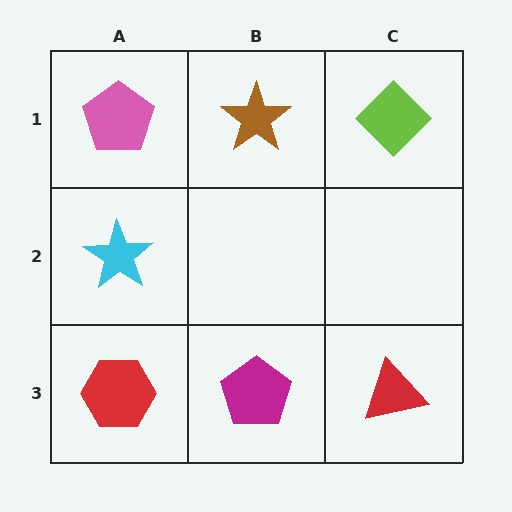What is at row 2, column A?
A cyan star.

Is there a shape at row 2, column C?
No, that cell is empty.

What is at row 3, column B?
A magenta pentagon.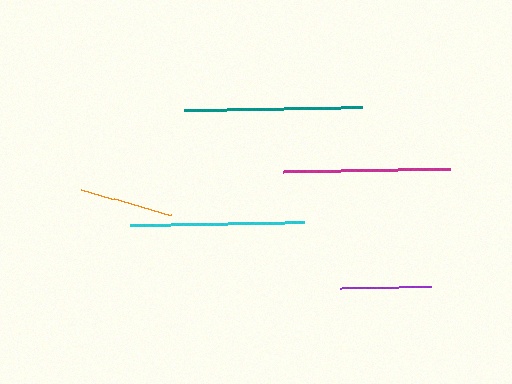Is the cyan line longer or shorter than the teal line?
The teal line is longer than the cyan line.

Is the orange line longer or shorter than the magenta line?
The magenta line is longer than the orange line.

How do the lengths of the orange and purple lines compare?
The orange and purple lines are approximately the same length.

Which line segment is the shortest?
The purple line is the shortest at approximately 91 pixels.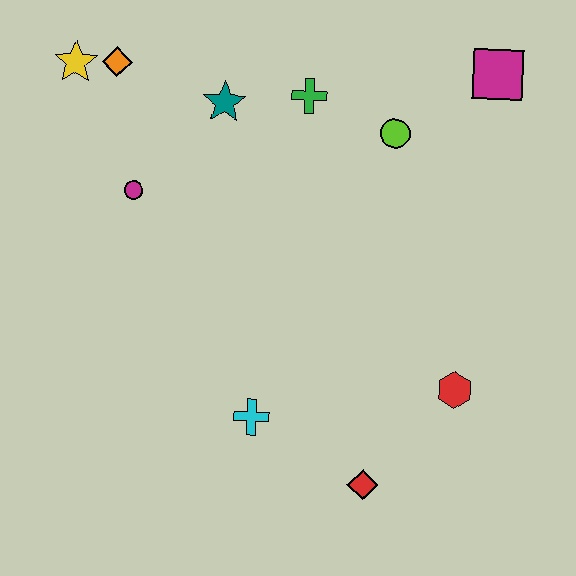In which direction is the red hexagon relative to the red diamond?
The red hexagon is above the red diamond.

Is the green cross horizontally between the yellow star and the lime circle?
Yes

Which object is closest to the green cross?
The teal star is closest to the green cross.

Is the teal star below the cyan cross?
No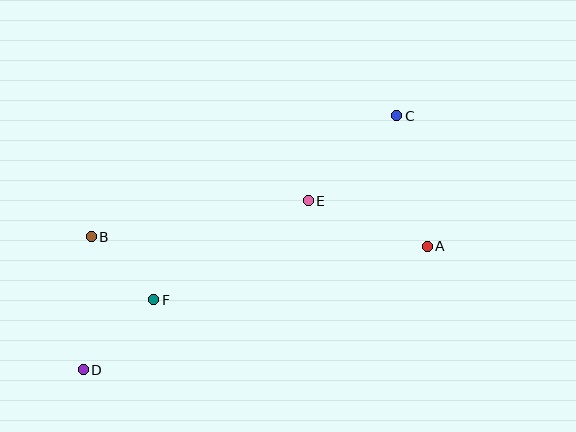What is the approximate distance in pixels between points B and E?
The distance between B and E is approximately 220 pixels.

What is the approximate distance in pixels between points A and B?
The distance between A and B is approximately 336 pixels.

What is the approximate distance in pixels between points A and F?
The distance between A and F is approximately 279 pixels.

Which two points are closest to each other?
Points B and F are closest to each other.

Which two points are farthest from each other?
Points C and D are farthest from each other.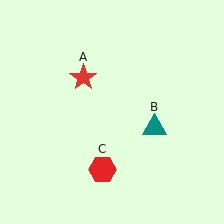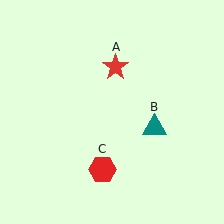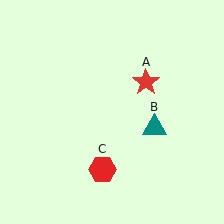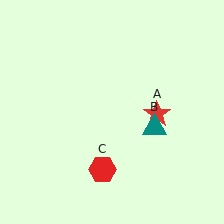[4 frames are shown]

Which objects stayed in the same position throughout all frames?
Teal triangle (object B) and red hexagon (object C) remained stationary.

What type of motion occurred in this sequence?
The red star (object A) rotated clockwise around the center of the scene.